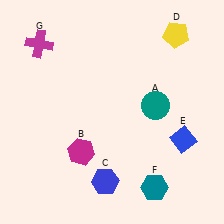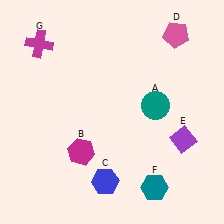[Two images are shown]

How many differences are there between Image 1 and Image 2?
There are 2 differences between the two images.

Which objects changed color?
D changed from yellow to pink. E changed from blue to purple.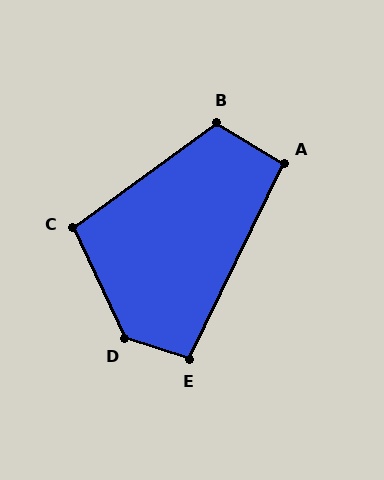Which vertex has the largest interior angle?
D, at approximately 133 degrees.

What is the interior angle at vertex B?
Approximately 113 degrees (obtuse).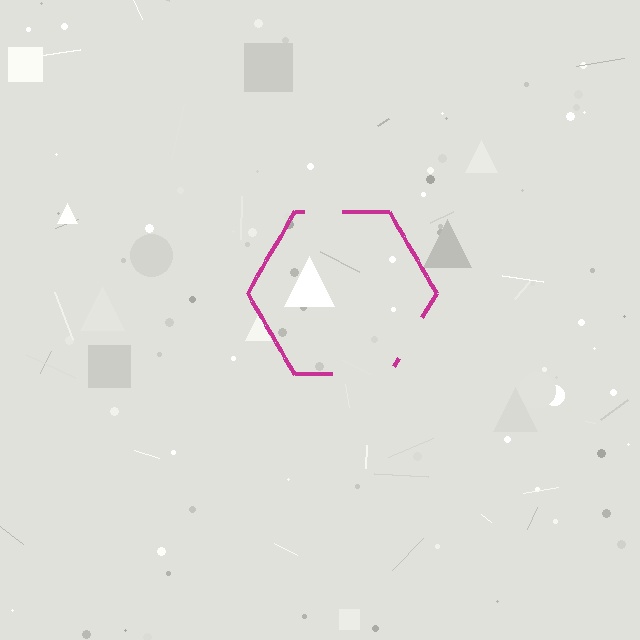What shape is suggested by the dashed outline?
The dashed outline suggests a hexagon.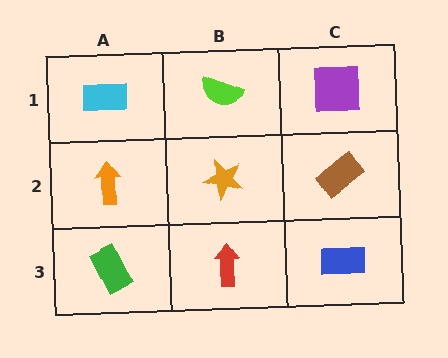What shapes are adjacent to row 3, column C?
A brown rectangle (row 2, column C), a red arrow (row 3, column B).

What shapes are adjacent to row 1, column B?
An orange star (row 2, column B), a cyan rectangle (row 1, column A), a purple square (row 1, column C).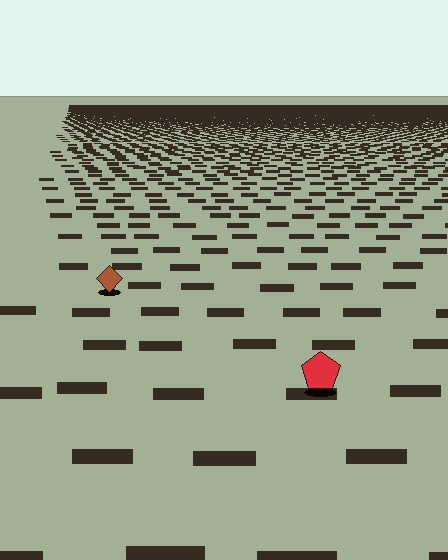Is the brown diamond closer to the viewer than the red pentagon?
No. The red pentagon is closer — you can tell from the texture gradient: the ground texture is coarser near it.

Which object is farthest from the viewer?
The brown diamond is farthest from the viewer. It appears smaller and the ground texture around it is denser.